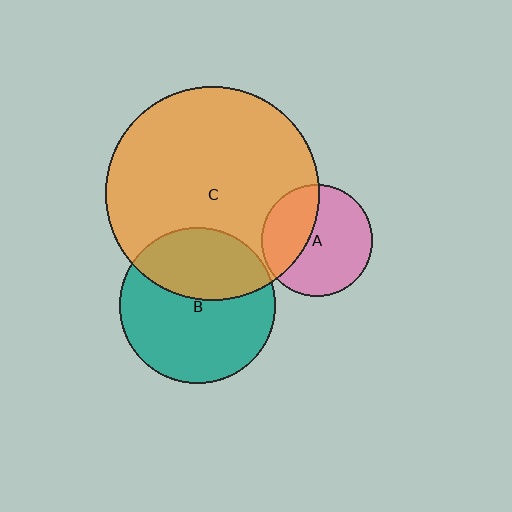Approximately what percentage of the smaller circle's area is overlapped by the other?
Approximately 35%.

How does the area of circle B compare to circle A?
Approximately 2.0 times.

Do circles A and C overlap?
Yes.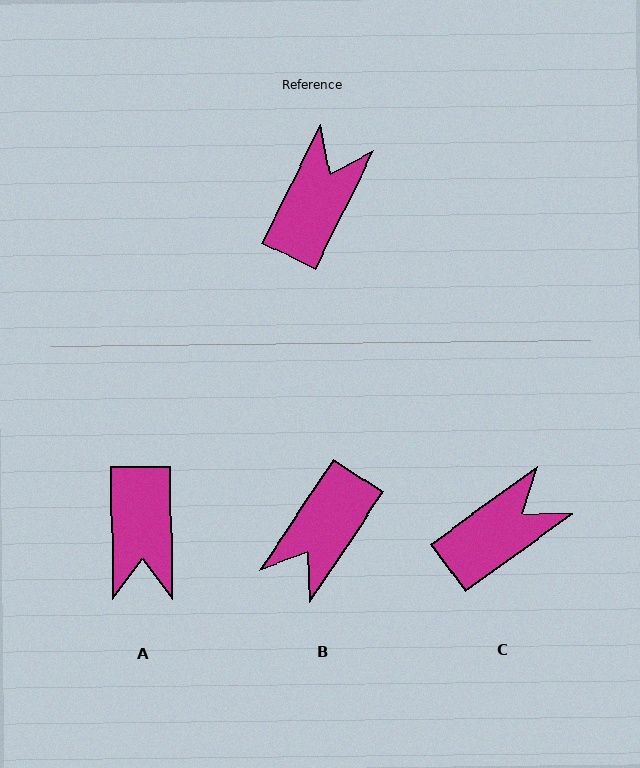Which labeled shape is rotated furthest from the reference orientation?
B, about 173 degrees away.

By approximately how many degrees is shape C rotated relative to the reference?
Approximately 28 degrees clockwise.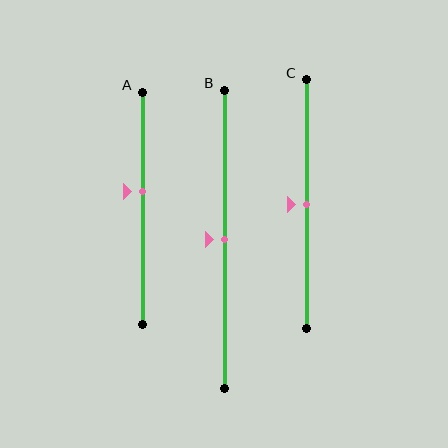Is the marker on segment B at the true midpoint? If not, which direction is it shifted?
Yes, the marker on segment B is at the true midpoint.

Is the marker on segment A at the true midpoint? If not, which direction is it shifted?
No, the marker on segment A is shifted upward by about 7% of the segment length.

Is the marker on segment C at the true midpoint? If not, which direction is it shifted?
Yes, the marker on segment C is at the true midpoint.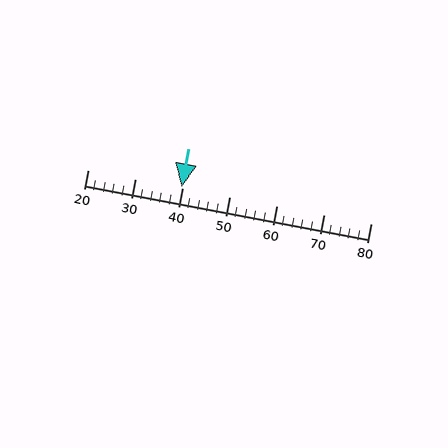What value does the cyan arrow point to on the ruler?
The cyan arrow points to approximately 40.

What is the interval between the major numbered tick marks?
The major tick marks are spaced 10 units apart.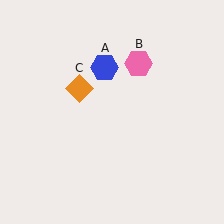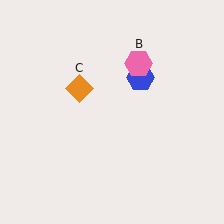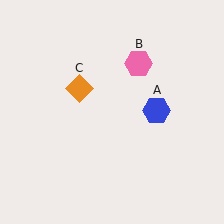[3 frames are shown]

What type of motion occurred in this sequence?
The blue hexagon (object A) rotated clockwise around the center of the scene.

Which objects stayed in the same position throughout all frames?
Pink hexagon (object B) and orange diamond (object C) remained stationary.